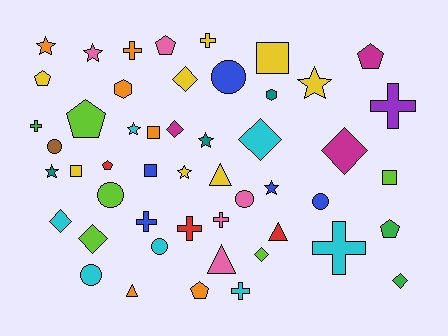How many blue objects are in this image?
There are 5 blue objects.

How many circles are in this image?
There are 7 circles.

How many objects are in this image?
There are 50 objects.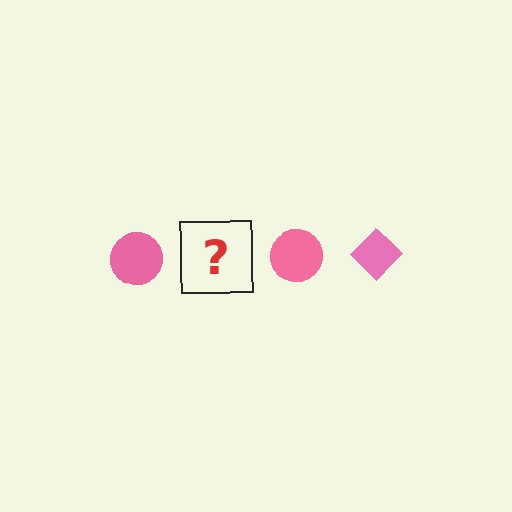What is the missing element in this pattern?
The missing element is a pink diamond.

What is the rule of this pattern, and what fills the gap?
The rule is that the pattern cycles through circle, diamond shapes in pink. The gap should be filled with a pink diamond.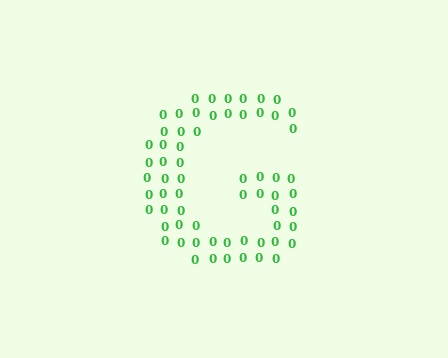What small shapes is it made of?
It is made of small digit 0's.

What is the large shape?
The large shape is the letter G.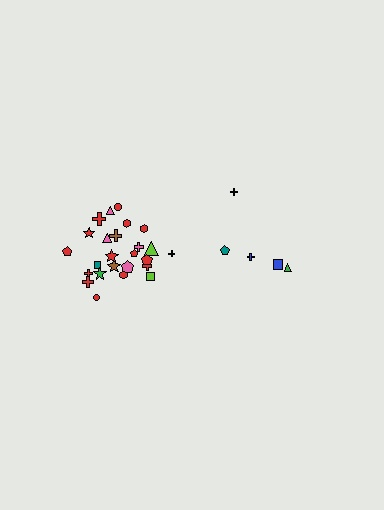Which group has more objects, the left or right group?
The left group.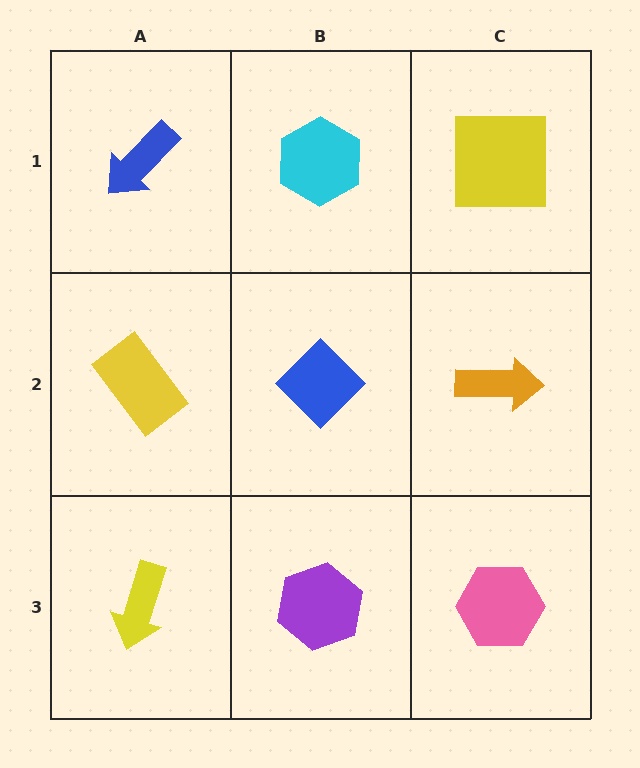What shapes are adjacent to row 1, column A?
A yellow rectangle (row 2, column A), a cyan hexagon (row 1, column B).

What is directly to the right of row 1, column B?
A yellow square.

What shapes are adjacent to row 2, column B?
A cyan hexagon (row 1, column B), a purple hexagon (row 3, column B), a yellow rectangle (row 2, column A), an orange arrow (row 2, column C).